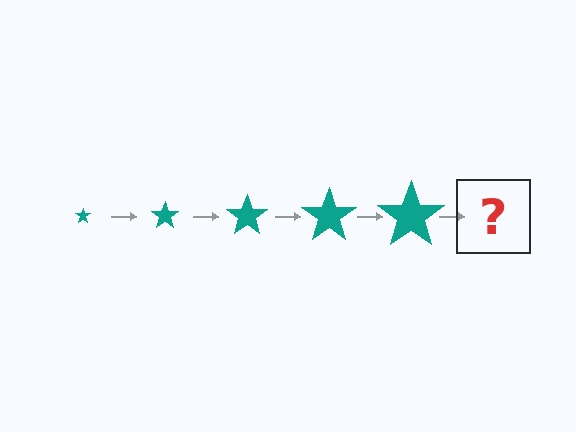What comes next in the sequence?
The next element should be a teal star, larger than the previous one.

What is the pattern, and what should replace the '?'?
The pattern is that the star gets progressively larger each step. The '?' should be a teal star, larger than the previous one.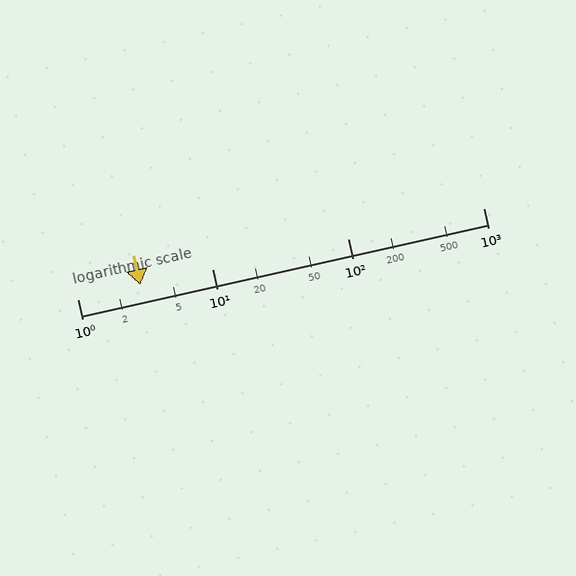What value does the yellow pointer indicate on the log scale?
The pointer indicates approximately 2.9.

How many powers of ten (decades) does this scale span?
The scale spans 3 decades, from 1 to 1000.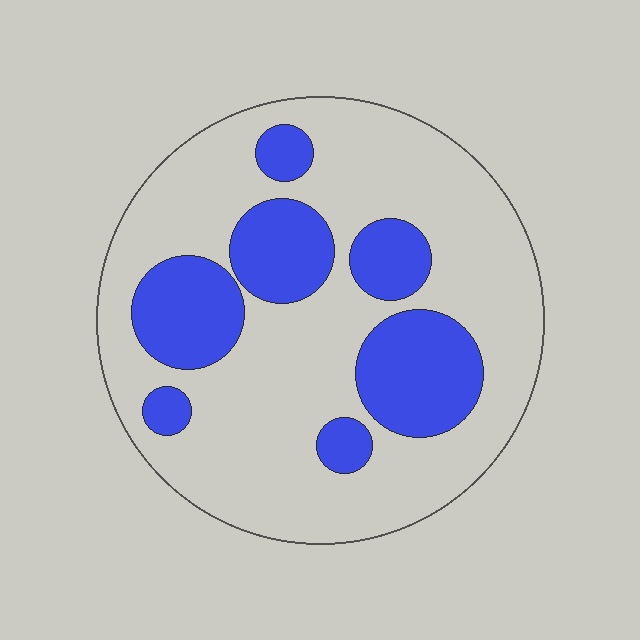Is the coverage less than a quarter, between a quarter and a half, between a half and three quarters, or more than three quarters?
Between a quarter and a half.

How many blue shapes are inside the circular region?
7.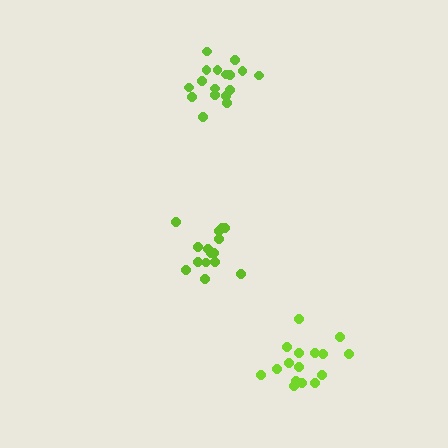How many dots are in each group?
Group 1: 16 dots, Group 2: 15 dots, Group 3: 17 dots (48 total).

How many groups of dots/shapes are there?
There are 3 groups.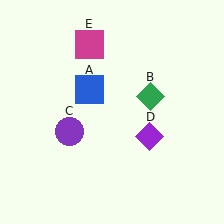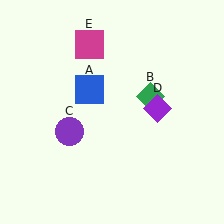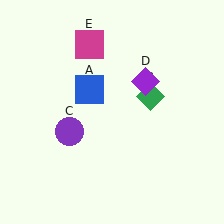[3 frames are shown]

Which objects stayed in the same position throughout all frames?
Blue square (object A) and green diamond (object B) and purple circle (object C) and magenta square (object E) remained stationary.